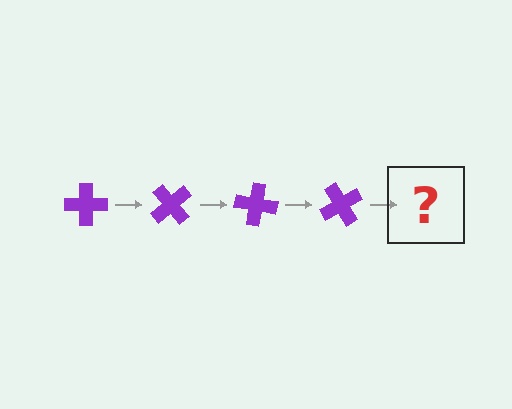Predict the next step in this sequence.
The next step is a purple cross rotated 200 degrees.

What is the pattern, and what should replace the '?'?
The pattern is that the cross rotates 50 degrees each step. The '?' should be a purple cross rotated 200 degrees.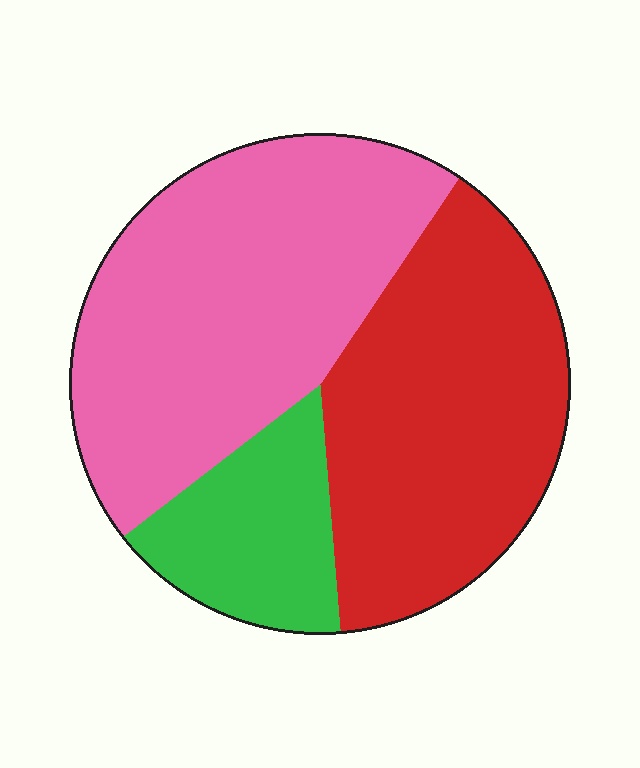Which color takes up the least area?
Green, at roughly 15%.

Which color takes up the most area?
Pink, at roughly 45%.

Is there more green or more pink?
Pink.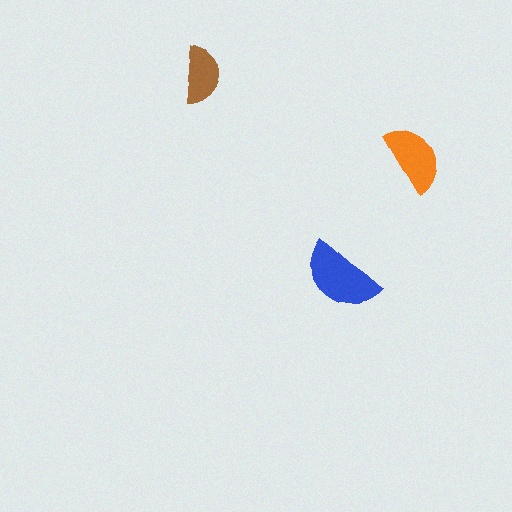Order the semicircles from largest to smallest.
the blue one, the orange one, the brown one.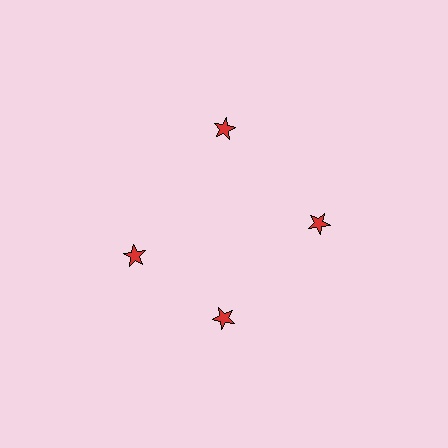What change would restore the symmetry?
The symmetry would be restored by rotating it back into even spacing with its neighbors so that all 4 stars sit at equal angles and equal distance from the center.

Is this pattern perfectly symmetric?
No. The 4 red stars are arranged in a ring, but one element near the 9 o'clock position is rotated out of alignment along the ring, breaking the 4-fold rotational symmetry.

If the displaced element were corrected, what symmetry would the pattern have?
It would have 4-fold rotational symmetry — the pattern would map onto itself every 90 degrees.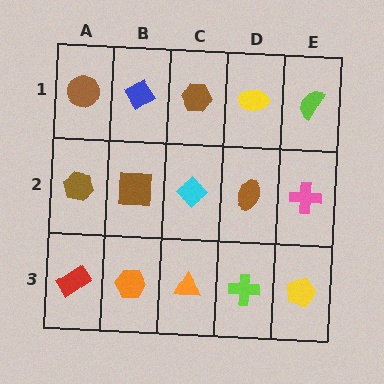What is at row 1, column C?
A brown hexagon.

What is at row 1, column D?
A yellow ellipse.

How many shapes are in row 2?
5 shapes.